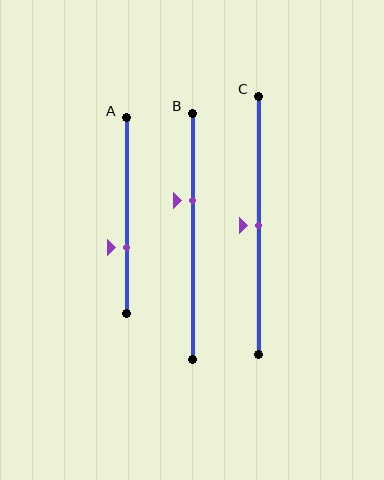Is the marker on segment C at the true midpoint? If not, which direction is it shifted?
Yes, the marker on segment C is at the true midpoint.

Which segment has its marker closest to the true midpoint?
Segment C has its marker closest to the true midpoint.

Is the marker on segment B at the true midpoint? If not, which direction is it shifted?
No, the marker on segment B is shifted upward by about 15% of the segment length.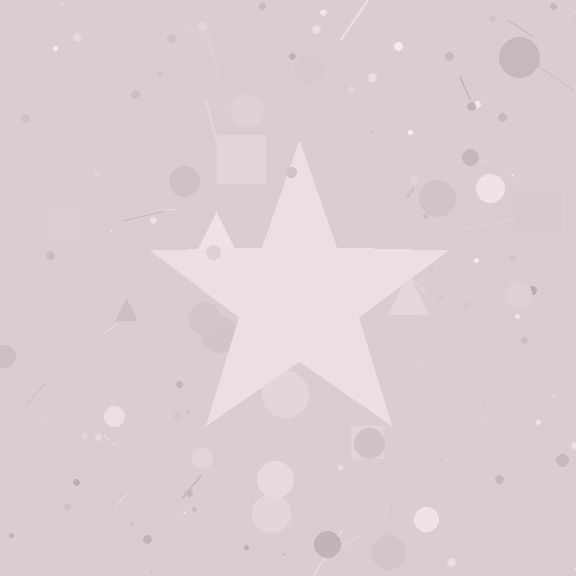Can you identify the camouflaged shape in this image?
The camouflaged shape is a star.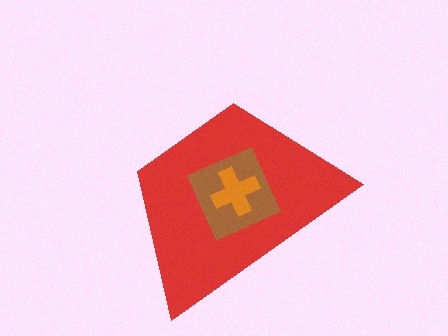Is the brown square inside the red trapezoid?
Yes.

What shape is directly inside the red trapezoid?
The brown square.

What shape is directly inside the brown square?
The orange cross.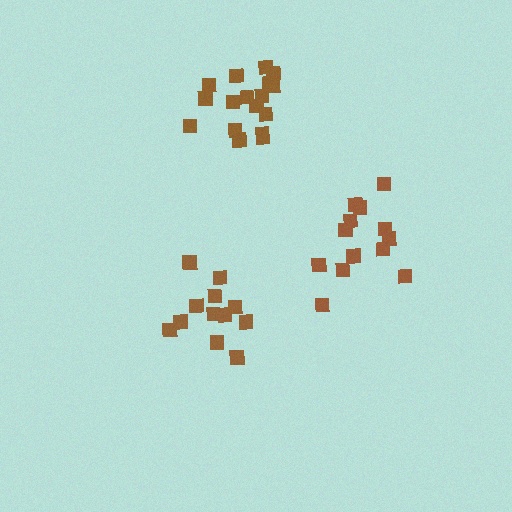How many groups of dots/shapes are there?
There are 3 groups.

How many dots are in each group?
Group 1: 17 dots, Group 2: 12 dots, Group 3: 13 dots (42 total).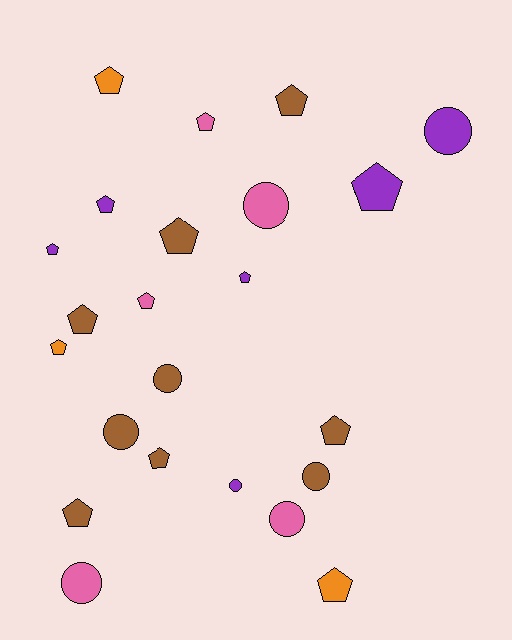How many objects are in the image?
There are 23 objects.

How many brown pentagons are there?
There are 6 brown pentagons.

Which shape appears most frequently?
Pentagon, with 15 objects.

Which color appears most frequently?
Brown, with 9 objects.